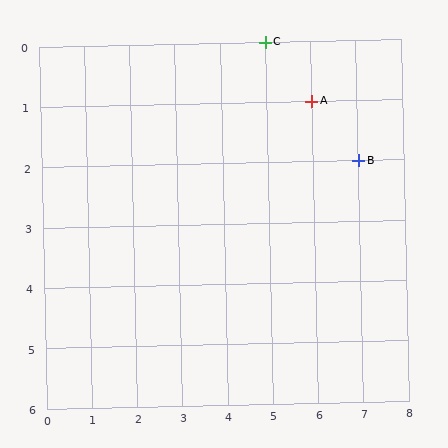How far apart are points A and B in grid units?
Points A and B are 1 column and 1 row apart (about 1.4 grid units diagonally).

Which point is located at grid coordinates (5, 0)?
Point C is at (5, 0).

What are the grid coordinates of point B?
Point B is at grid coordinates (7, 2).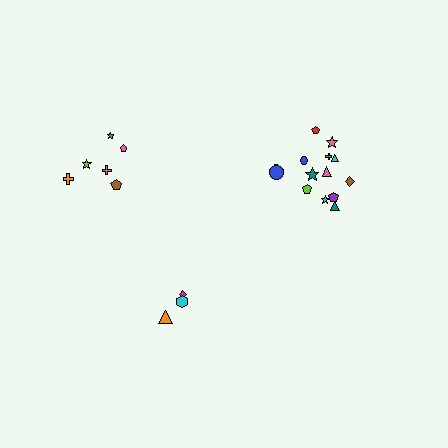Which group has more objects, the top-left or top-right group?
The top-right group.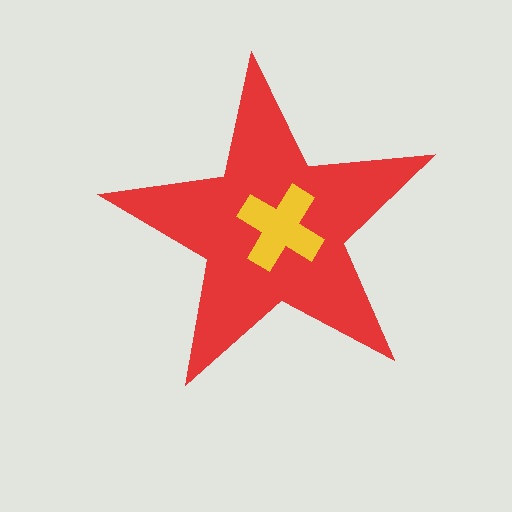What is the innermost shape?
The yellow cross.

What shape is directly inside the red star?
The yellow cross.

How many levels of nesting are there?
2.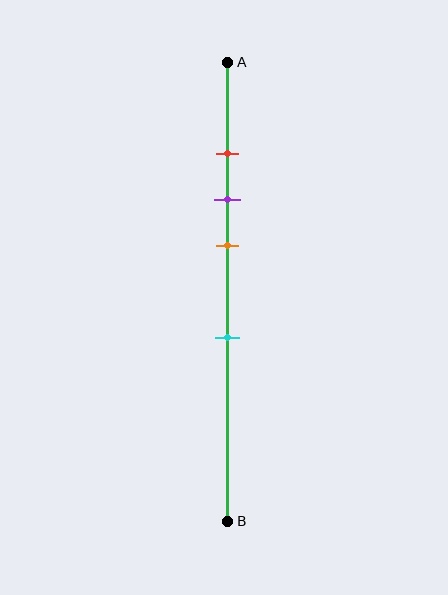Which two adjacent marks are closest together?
The red and purple marks are the closest adjacent pair.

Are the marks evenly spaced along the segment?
No, the marks are not evenly spaced.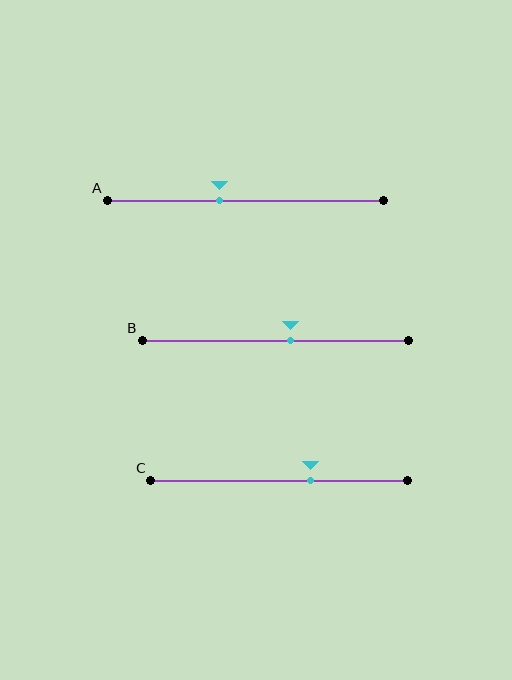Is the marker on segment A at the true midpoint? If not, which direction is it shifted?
No, the marker on segment A is shifted to the left by about 9% of the segment length.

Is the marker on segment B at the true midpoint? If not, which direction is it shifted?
No, the marker on segment B is shifted to the right by about 6% of the segment length.